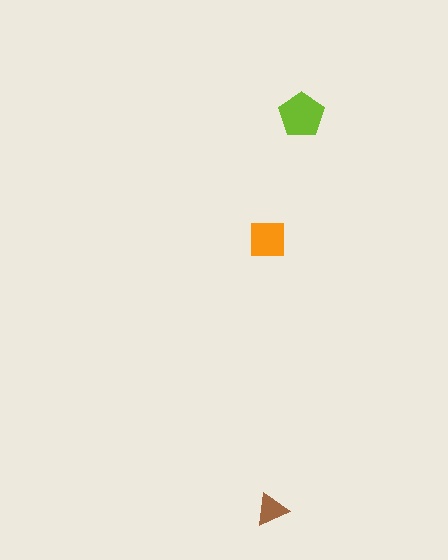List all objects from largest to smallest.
The lime pentagon, the orange square, the brown triangle.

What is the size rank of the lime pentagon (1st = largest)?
1st.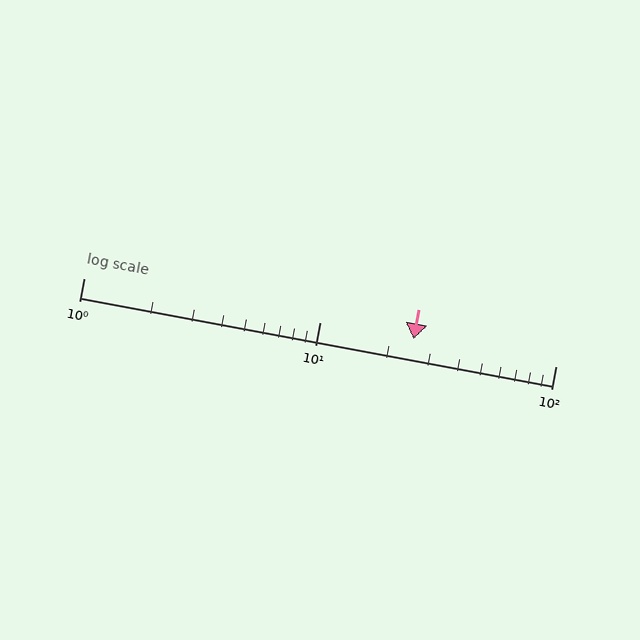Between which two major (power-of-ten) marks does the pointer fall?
The pointer is between 10 and 100.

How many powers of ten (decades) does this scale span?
The scale spans 2 decades, from 1 to 100.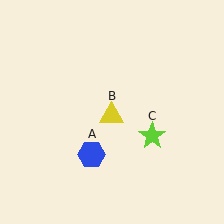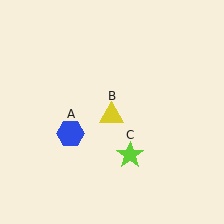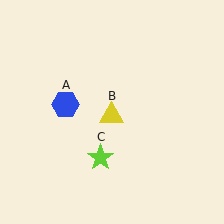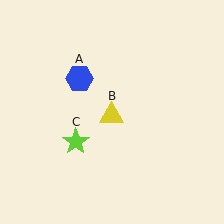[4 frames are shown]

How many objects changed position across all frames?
2 objects changed position: blue hexagon (object A), lime star (object C).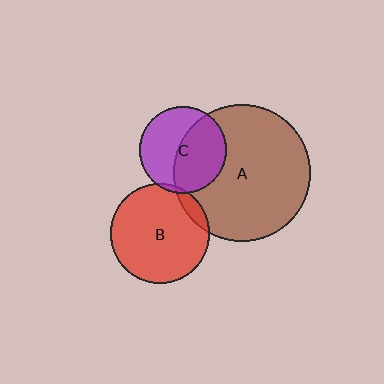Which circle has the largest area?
Circle A (brown).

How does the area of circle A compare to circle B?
Approximately 1.9 times.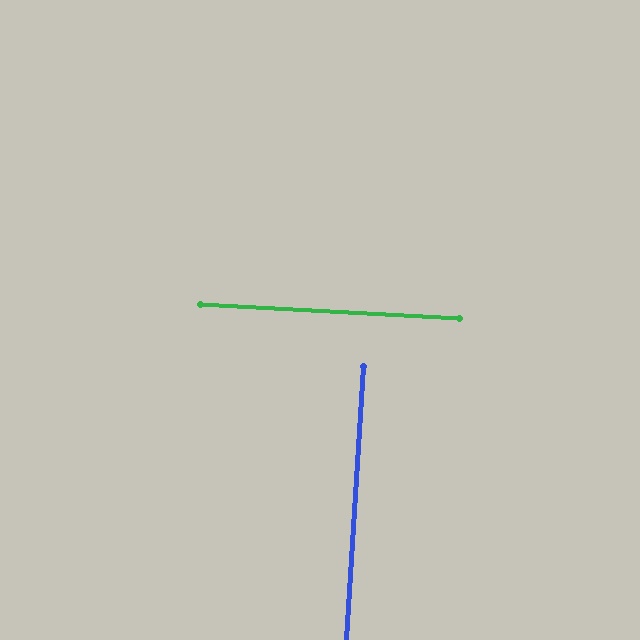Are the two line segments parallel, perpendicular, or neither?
Perpendicular — they meet at approximately 90°.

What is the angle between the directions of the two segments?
Approximately 90 degrees.